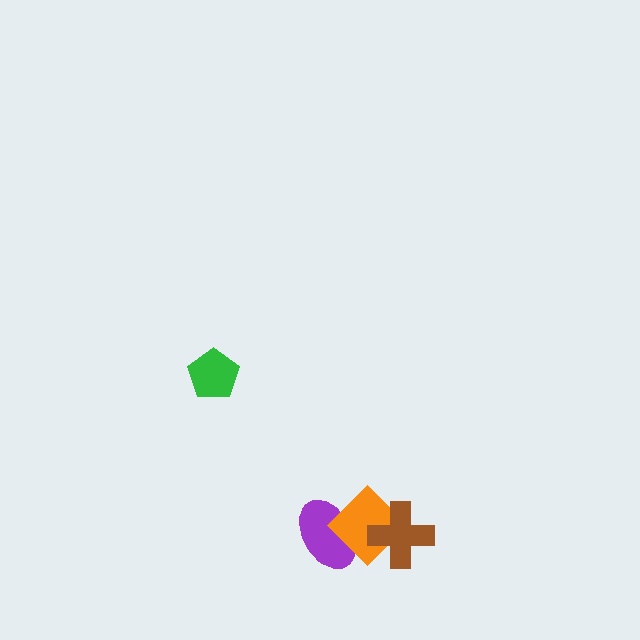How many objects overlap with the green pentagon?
0 objects overlap with the green pentagon.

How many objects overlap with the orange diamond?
2 objects overlap with the orange diamond.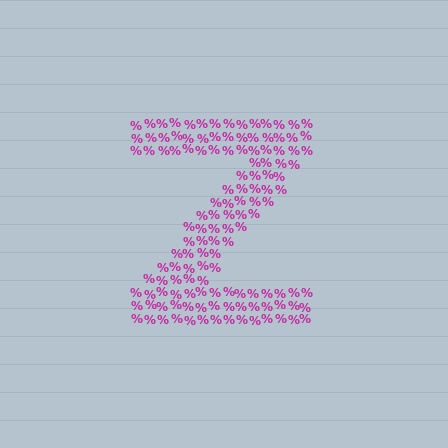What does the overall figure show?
The overall figure shows the letter Z.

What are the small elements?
The small elements are percent signs.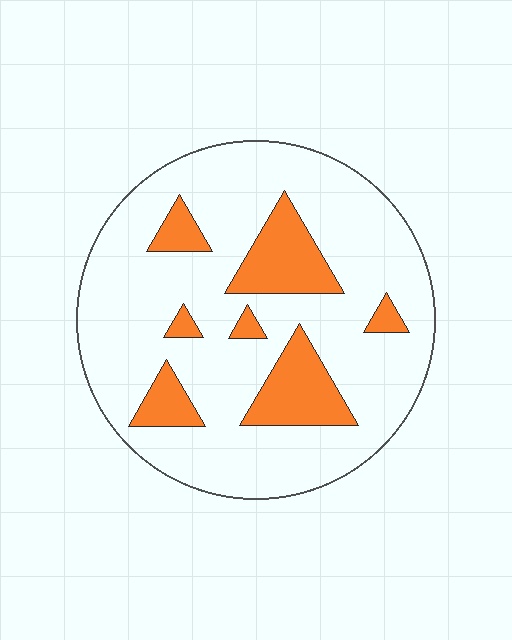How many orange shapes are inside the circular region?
7.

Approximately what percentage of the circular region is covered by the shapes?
Approximately 20%.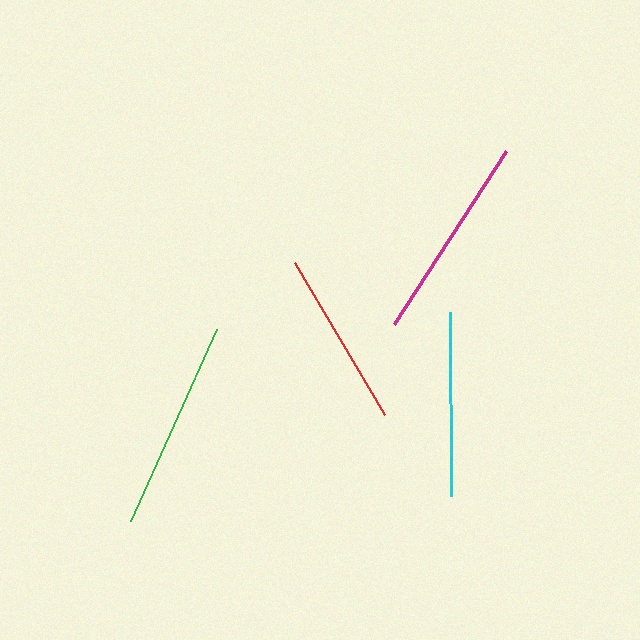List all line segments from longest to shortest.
From longest to shortest: green, magenta, cyan, red.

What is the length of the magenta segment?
The magenta segment is approximately 206 pixels long.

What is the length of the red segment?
The red segment is approximately 176 pixels long.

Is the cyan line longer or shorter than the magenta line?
The magenta line is longer than the cyan line.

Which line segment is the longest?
The green line is the longest at approximately 211 pixels.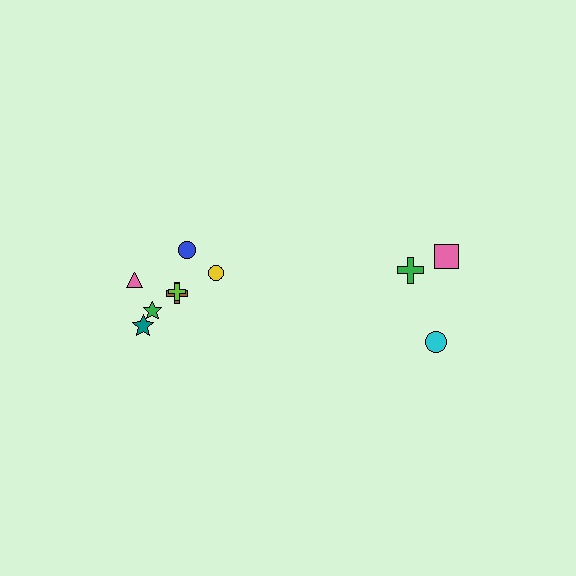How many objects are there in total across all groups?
There are 10 objects.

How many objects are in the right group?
There are 3 objects.